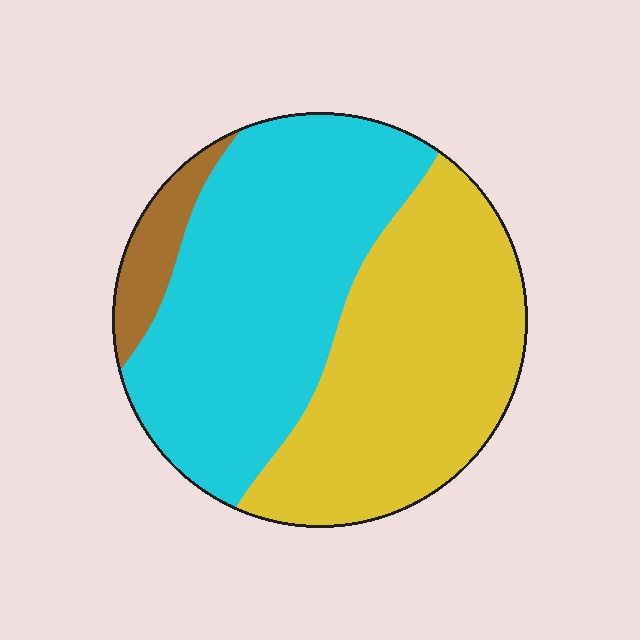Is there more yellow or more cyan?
Cyan.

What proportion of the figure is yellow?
Yellow covers 44% of the figure.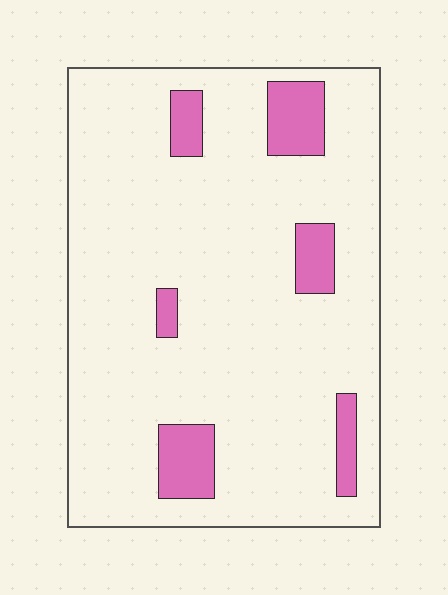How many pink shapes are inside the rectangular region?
6.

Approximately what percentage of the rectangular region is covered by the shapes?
Approximately 10%.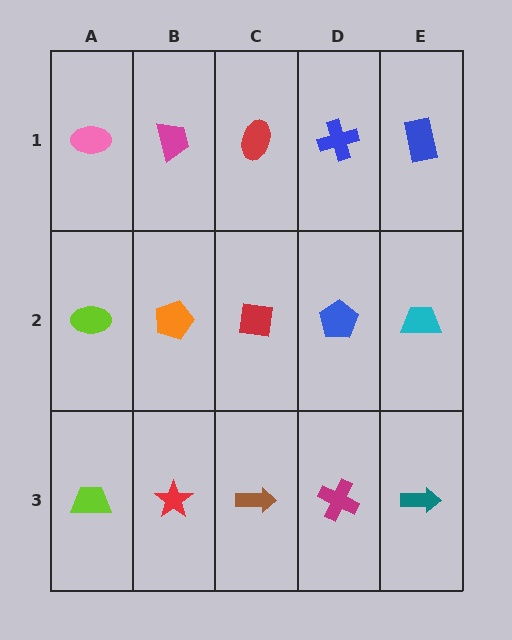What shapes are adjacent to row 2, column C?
A red ellipse (row 1, column C), a brown arrow (row 3, column C), an orange pentagon (row 2, column B), a blue pentagon (row 2, column D).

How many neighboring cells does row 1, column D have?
3.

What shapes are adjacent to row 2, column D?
A blue cross (row 1, column D), a magenta cross (row 3, column D), a red square (row 2, column C), a cyan trapezoid (row 2, column E).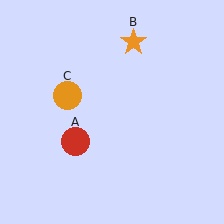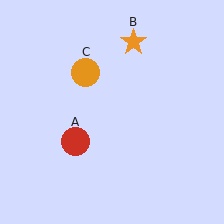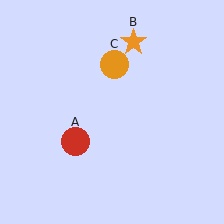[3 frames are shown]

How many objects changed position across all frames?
1 object changed position: orange circle (object C).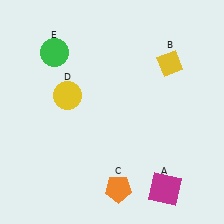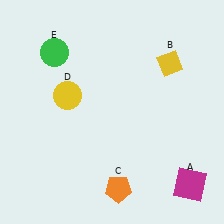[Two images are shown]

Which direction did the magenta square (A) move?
The magenta square (A) moved right.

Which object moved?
The magenta square (A) moved right.